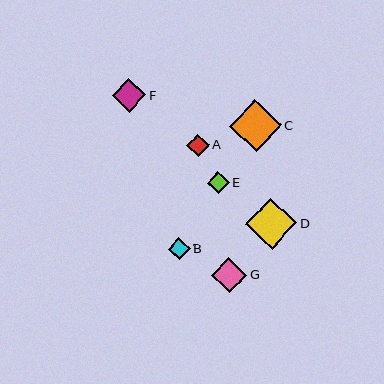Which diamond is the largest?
Diamond C is the largest with a size of approximately 52 pixels.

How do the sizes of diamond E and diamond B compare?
Diamond E and diamond B are approximately the same size.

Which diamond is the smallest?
Diamond B is the smallest with a size of approximately 22 pixels.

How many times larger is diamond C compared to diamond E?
Diamond C is approximately 2.3 times the size of diamond E.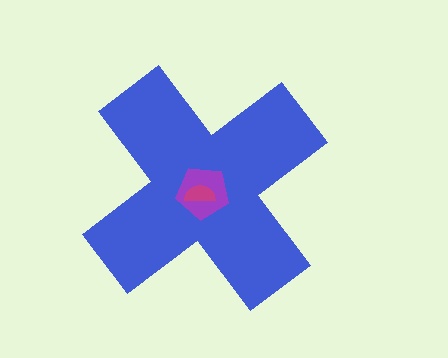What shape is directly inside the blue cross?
The purple pentagon.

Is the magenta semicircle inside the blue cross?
Yes.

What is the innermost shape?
The magenta semicircle.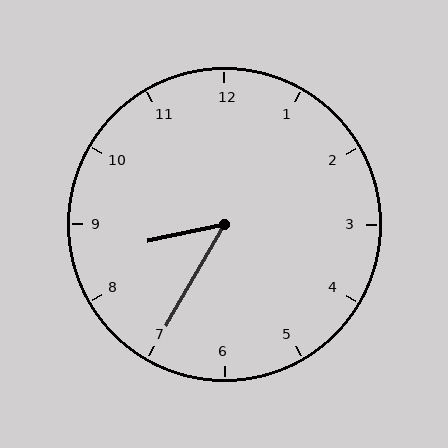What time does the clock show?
8:35.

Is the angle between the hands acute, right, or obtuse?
It is acute.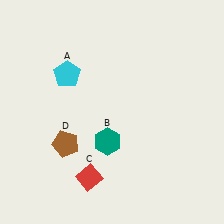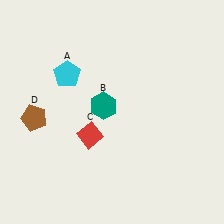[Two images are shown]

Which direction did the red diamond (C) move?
The red diamond (C) moved up.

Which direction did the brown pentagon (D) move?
The brown pentagon (D) moved left.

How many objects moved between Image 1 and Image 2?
3 objects moved between the two images.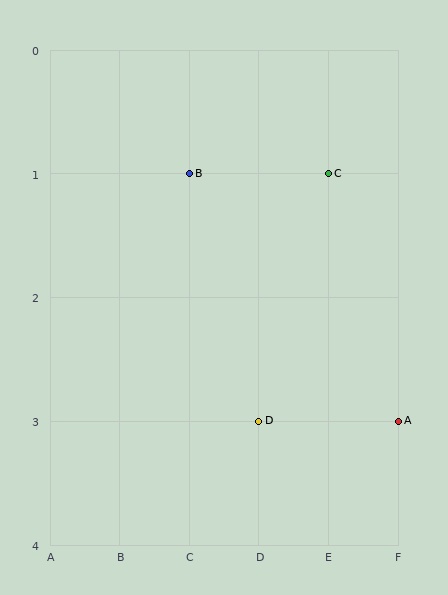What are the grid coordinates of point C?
Point C is at grid coordinates (E, 1).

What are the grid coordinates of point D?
Point D is at grid coordinates (D, 3).